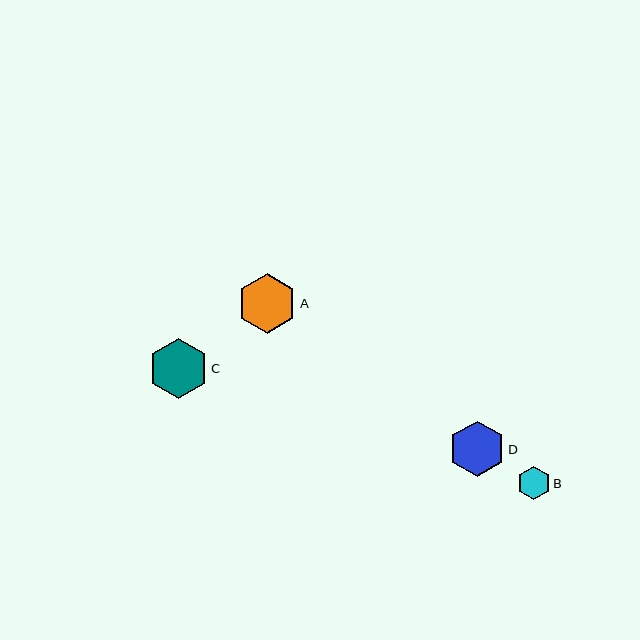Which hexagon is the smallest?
Hexagon B is the smallest with a size of approximately 33 pixels.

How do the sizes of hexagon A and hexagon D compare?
Hexagon A and hexagon D are approximately the same size.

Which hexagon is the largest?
Hexagon C is the largest with a size of approximately 60 pixels.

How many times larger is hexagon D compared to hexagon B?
Hexagon D is approximately 1.7 times the size of hexagon B.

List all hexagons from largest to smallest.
From largest to smallest: C, A, D, B.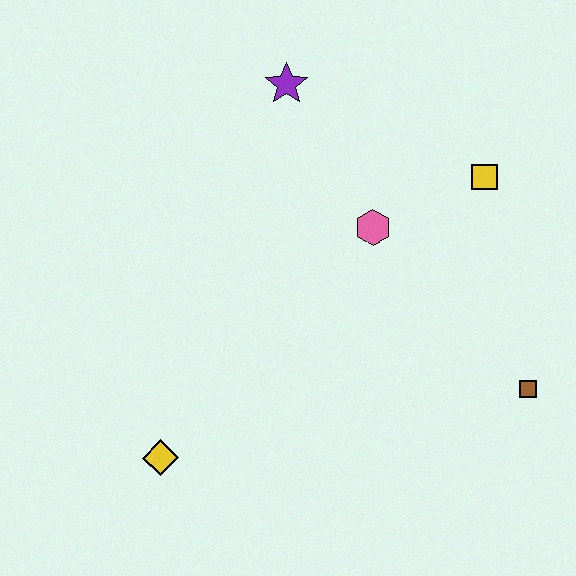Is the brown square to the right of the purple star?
Yes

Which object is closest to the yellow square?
The pink hexagon is closest to the yellow square.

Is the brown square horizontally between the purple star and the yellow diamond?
No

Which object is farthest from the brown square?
The purple star is farthest from the brown square.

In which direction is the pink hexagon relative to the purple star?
The pink hexagon is below the purple star.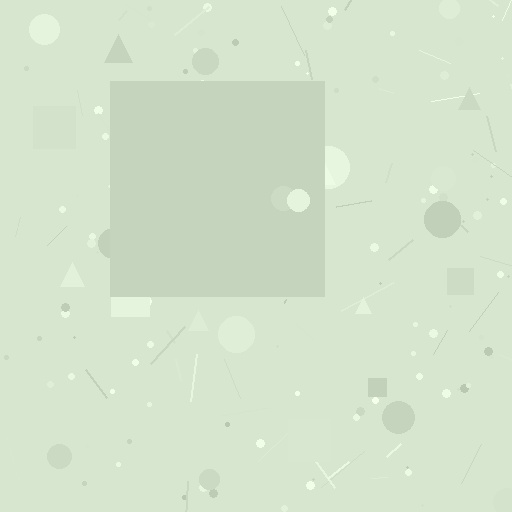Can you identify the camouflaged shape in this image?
The camouflaged shape is a square.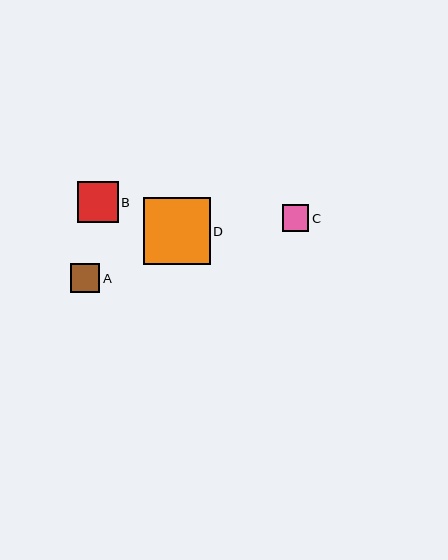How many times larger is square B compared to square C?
Square B is approximately 1.5 times the size of square C.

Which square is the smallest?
Square C is the smallest with a size of approximately 26 pixels.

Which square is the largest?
Square D is the largest with a size of approximately 67 pixels.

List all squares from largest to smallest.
From largest to smallest: D, B, A, C.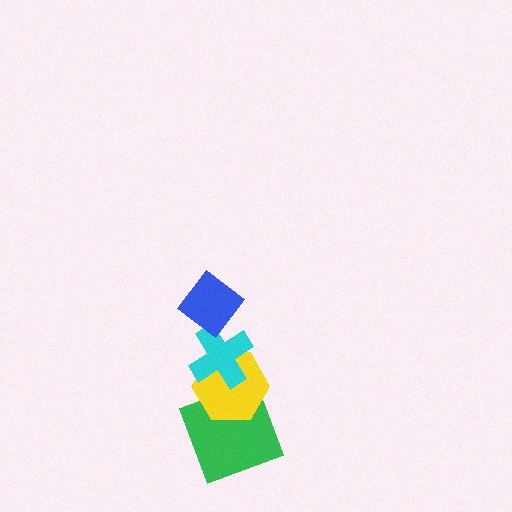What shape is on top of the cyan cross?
The blue diamond is on top of the cyan cross.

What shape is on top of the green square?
The yellow hexagon is on top of the green square.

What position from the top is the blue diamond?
The blue diamond is 1st from the top.